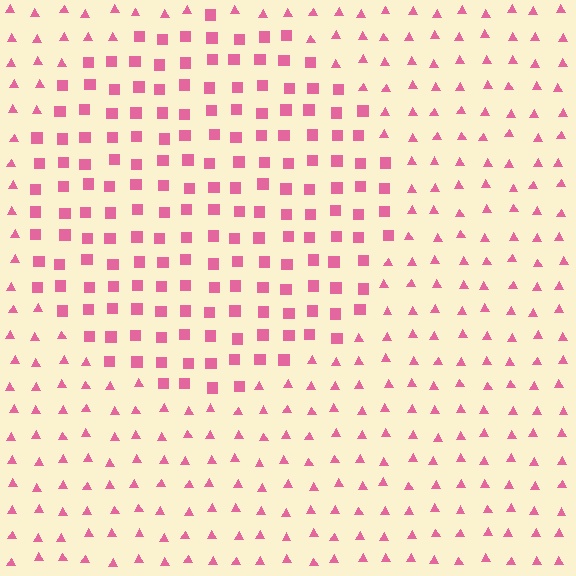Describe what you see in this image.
The image is filled with small pink elements arranged in a uniform grid. A circle-shaped region contains squares, while the surrounding area contains triangles. The boundary is defined purely by the change in element shape.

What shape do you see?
I see a circle.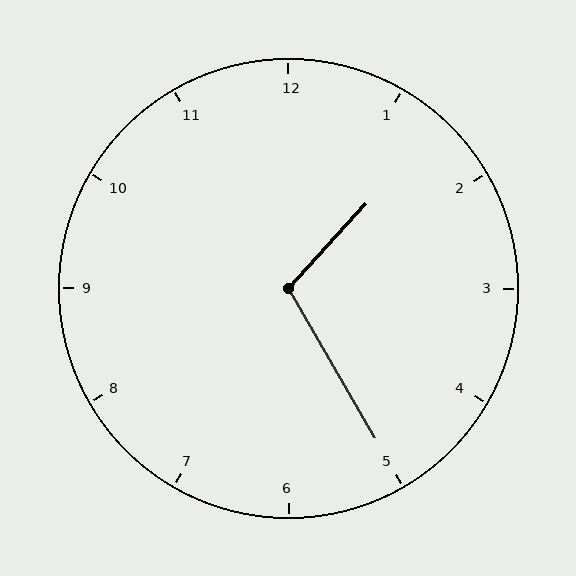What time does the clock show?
1:25.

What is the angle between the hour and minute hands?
Approximately 108 degrees.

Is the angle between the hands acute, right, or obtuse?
It is obtuse.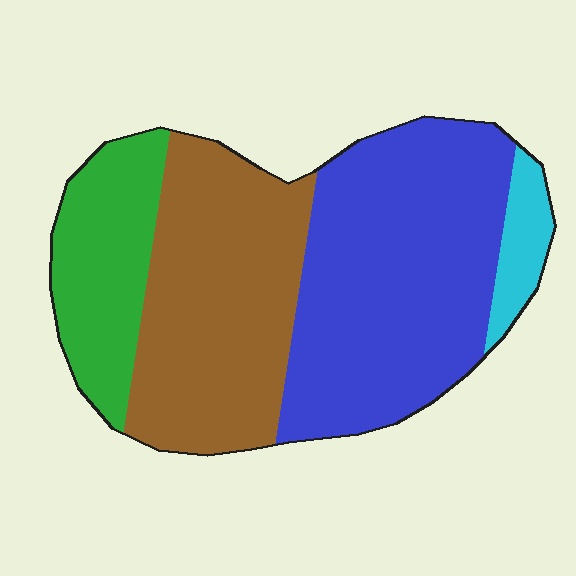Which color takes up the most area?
Blue, at roughly 45%.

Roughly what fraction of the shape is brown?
Brown takes up between a third and a half of the shape.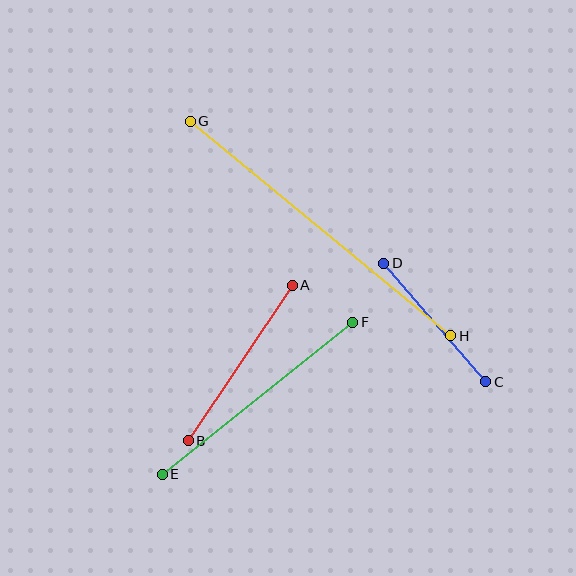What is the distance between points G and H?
The distance is approximately 338 pixels.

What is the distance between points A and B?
The distance is approximately 187 pixels.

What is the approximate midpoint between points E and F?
The midpoint is at approximately (258, 398) pixels.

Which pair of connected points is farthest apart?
Points G and H are farthest apart.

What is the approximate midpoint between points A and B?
The midpoint is at approximately (240, 363) pixels.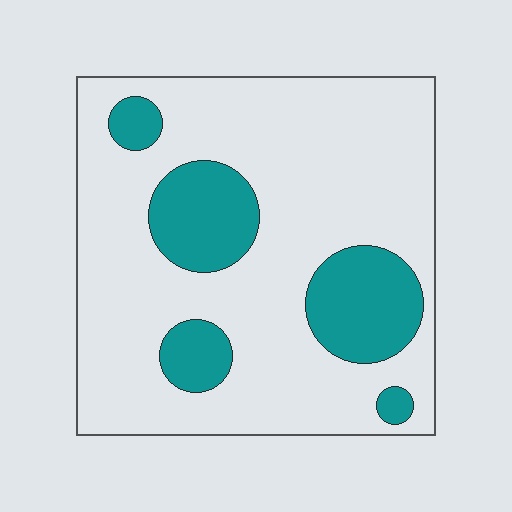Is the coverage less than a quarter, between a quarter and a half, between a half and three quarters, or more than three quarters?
Less than a quarter.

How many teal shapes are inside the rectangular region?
5.